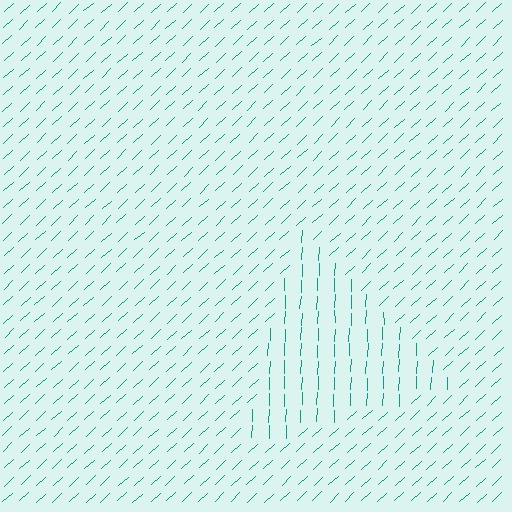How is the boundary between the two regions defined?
The boundary is defined purely by a change in line orientation (approximately 45 degrees difference). All lines are the same color and thickness.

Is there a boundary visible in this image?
Yes, there is a texture boundary formed by a change in line orientation.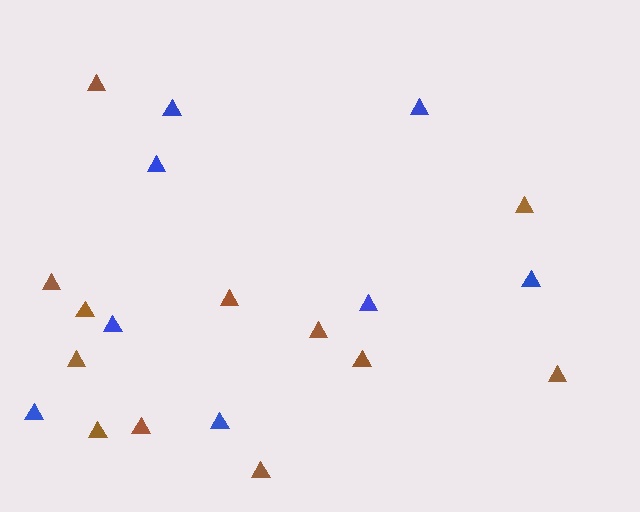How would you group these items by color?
There are 2 groups: one group of brown triangles (12) and one group of blue triangles (8).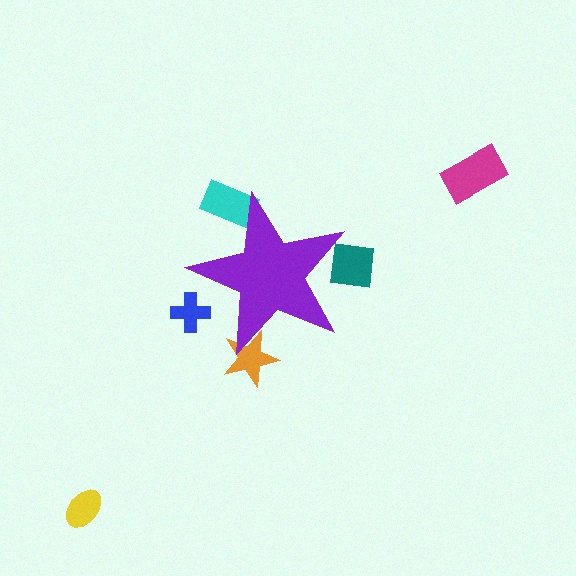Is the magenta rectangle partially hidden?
No, the magenta rectangle is fully visible.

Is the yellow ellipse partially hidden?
No, the yellow ellipse is fully visible.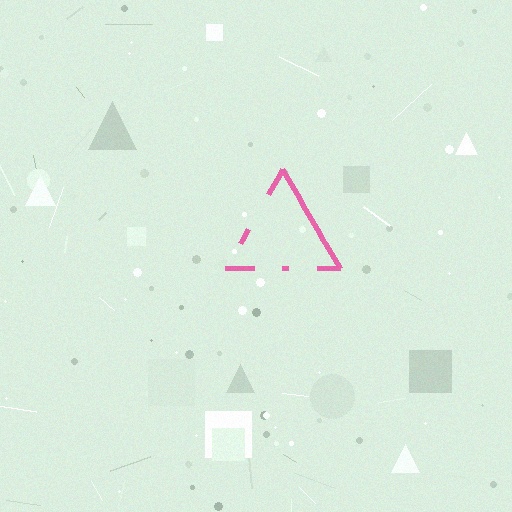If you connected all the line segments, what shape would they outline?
They would outline a triangle.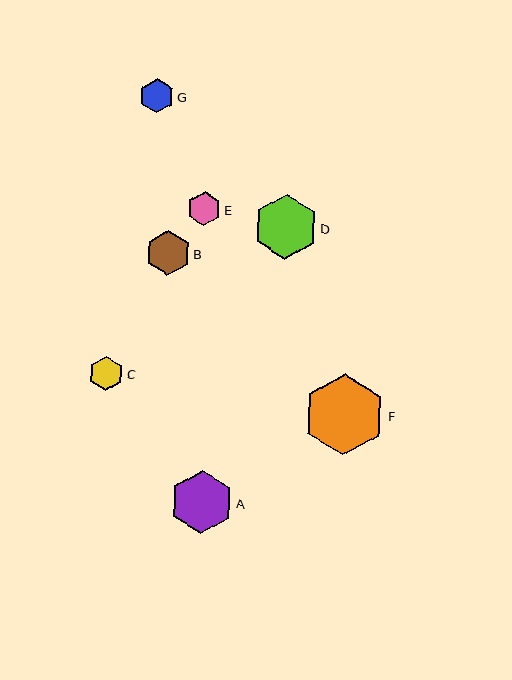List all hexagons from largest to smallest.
From largest to smallest: F, D, A, B, G, C, E.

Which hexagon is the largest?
Hexagon F is the largest with a size of approximately 81 pixels.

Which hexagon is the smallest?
Hexagon E is the smallest with a size of approximately 34 pixels.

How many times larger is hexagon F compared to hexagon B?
Hexagon F is approximately 1.8 times the size of hexagon B.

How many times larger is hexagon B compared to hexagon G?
Hexagon B is approximately 1.3 times the size of hexagon G.